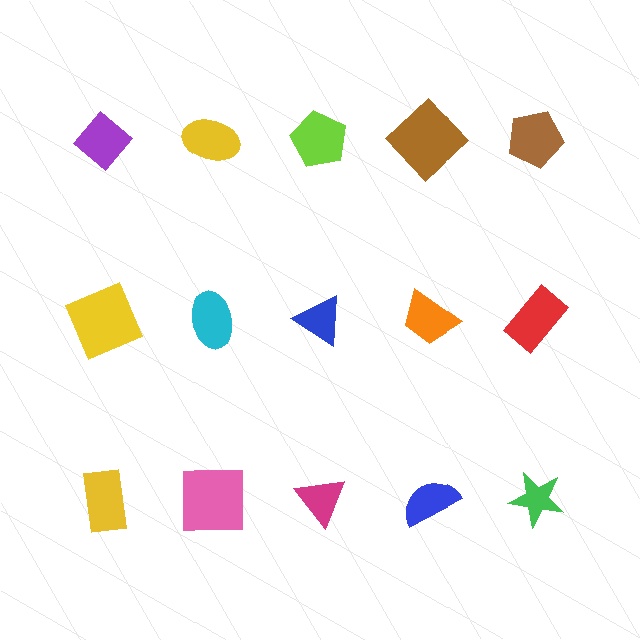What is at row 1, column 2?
A yellow ellipse.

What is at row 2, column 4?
An orange trapezoid.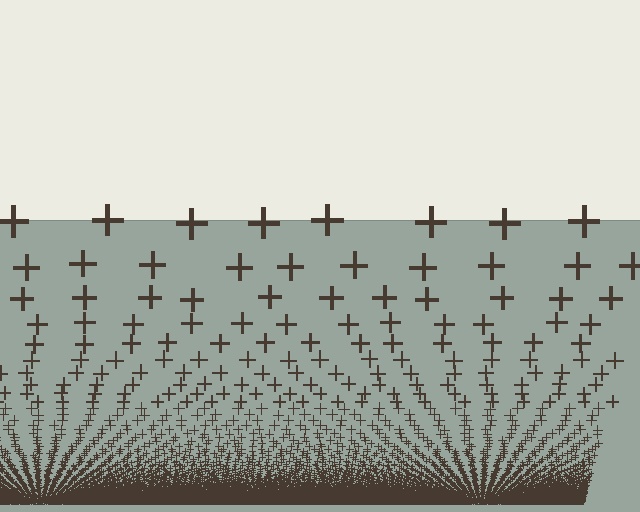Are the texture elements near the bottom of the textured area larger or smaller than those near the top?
Smaller. The gradient is inverted — elements near the bottom are smaller and denser.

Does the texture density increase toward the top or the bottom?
Density increases toward the bottom.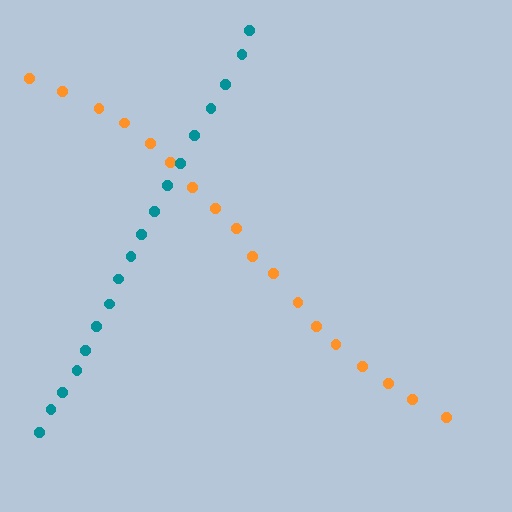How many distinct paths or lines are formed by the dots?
There are 2 distinct paths.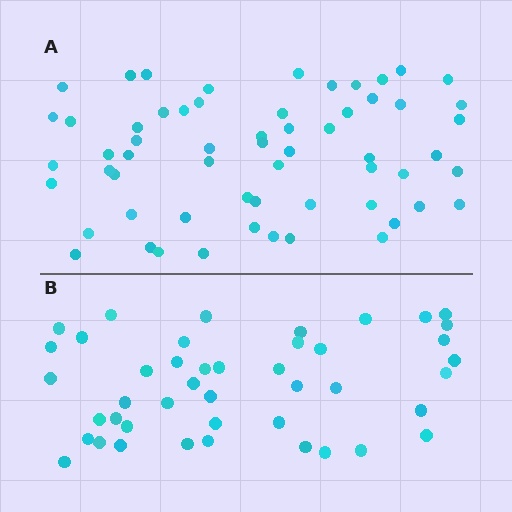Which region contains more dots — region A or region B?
Region A (the top region) has more dots.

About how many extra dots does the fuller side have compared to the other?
Region A has approximately 15 more dots than region B.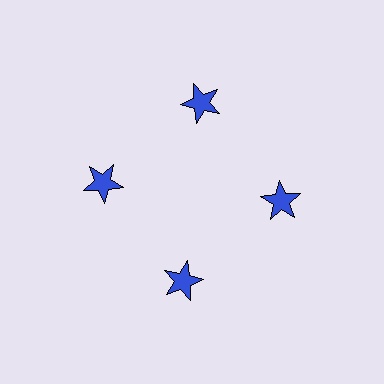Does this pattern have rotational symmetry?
Yes, this pattern has 4-fold rotational symmetry. It looks the same after rotating 90 degrees around the center.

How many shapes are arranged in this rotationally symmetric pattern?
There are 4 shapes, arranged in 4 groups of 1.